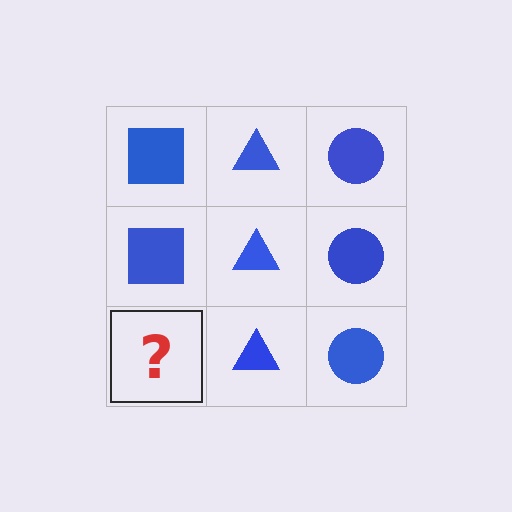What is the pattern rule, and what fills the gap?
The rule is that each column has a consistent shape. The gap should be filled with a blue square.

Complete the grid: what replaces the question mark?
The question mark should be replaced with a blue square.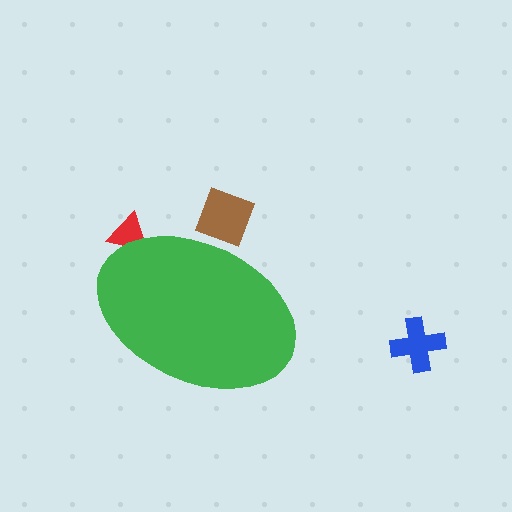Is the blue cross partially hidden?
No, the blue cross is fully visible.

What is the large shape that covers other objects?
A green ellipse.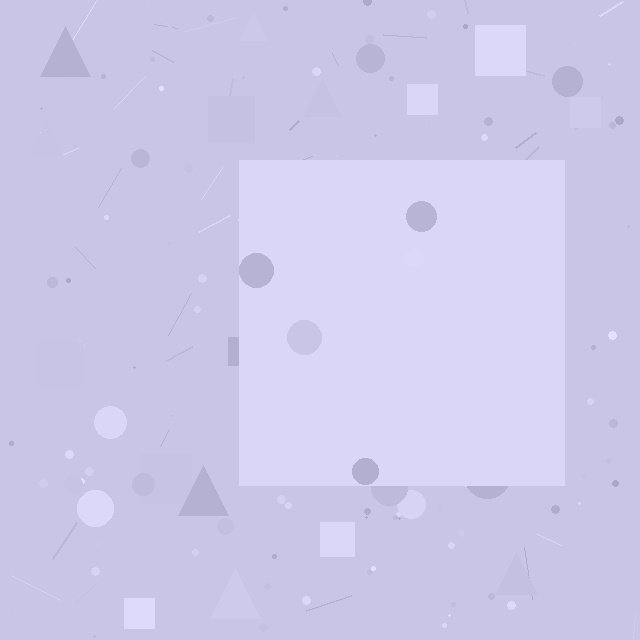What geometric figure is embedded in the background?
A square is embedded in the background.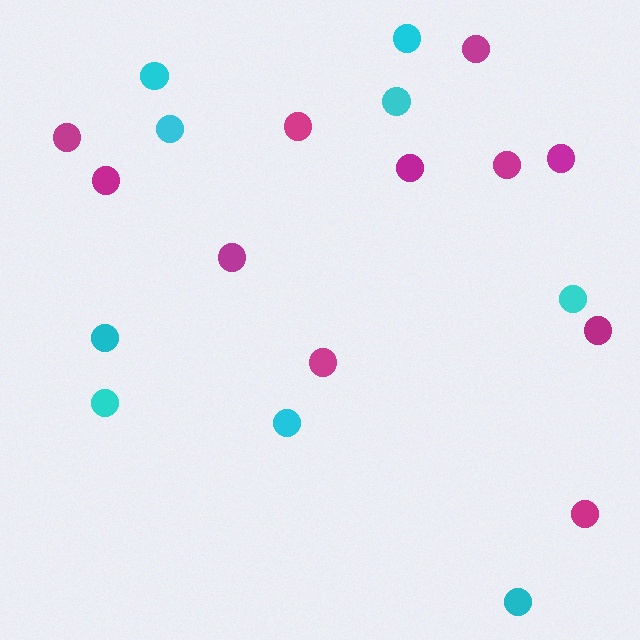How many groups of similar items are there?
There are 2 groups: one group of magenta circles (11) and one group of cyan circles (9).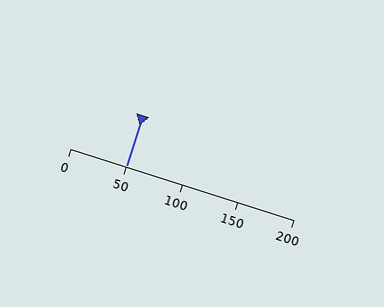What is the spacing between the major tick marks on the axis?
The major ticks are spaced 50 apart.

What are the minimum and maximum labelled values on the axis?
The axis runs from 0 to 200.